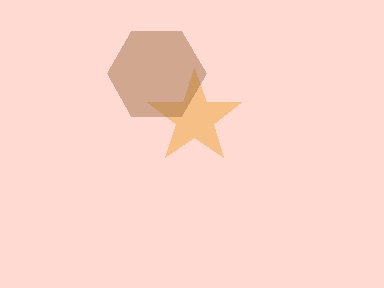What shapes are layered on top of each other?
The layered shapes are: an orange star, a brown hexagon.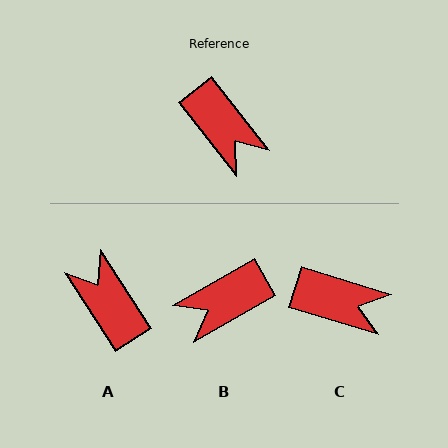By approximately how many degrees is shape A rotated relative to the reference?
Approximately 175 degrees counter-clockwise.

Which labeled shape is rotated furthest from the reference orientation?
A, about 175 degrees away.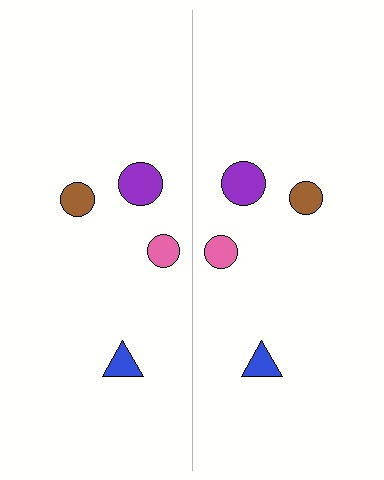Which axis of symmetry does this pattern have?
The pattern has a vertical axis of symmetry running through the center of the image.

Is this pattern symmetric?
Yes, this pattern has bilateral (reflection) symmetry.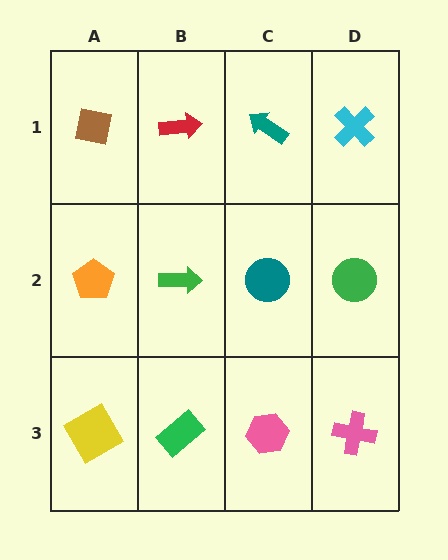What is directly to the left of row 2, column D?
A teal circle.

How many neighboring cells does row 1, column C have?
3.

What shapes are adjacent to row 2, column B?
A red arrow (row 1, column B), a green rectangle (row 3, column B), an orange pentagon (row 2, column A), a teal circle (row 2, column C).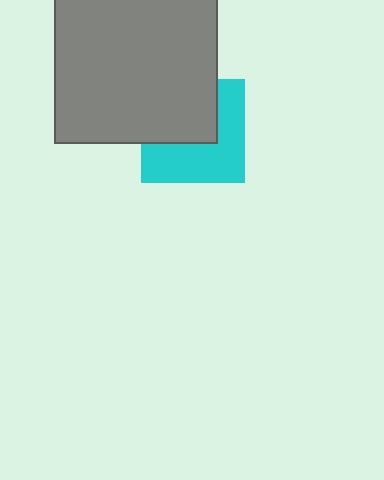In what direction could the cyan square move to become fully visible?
The cyan square could move toward the lower-right. That would shift it out from behind the gray square entirely.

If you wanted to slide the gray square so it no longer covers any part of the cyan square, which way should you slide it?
Slide it toward the upper-left — that is the most direct way to separate the two shapes.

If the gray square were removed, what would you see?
You would see the complete cyan square.